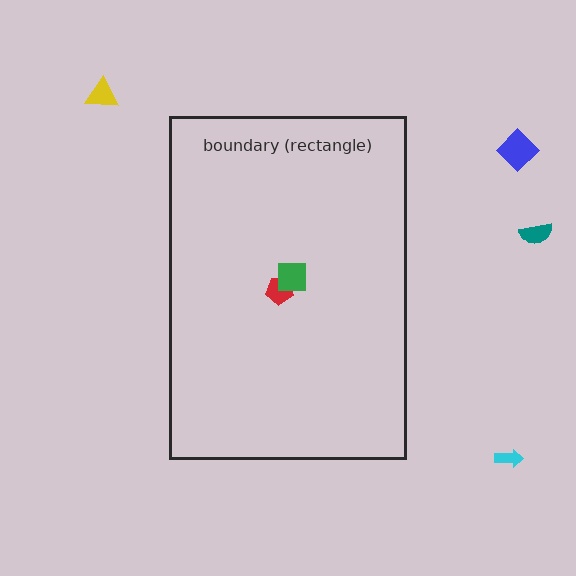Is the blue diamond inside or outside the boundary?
Outside.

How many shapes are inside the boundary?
2 inside, 4 outside.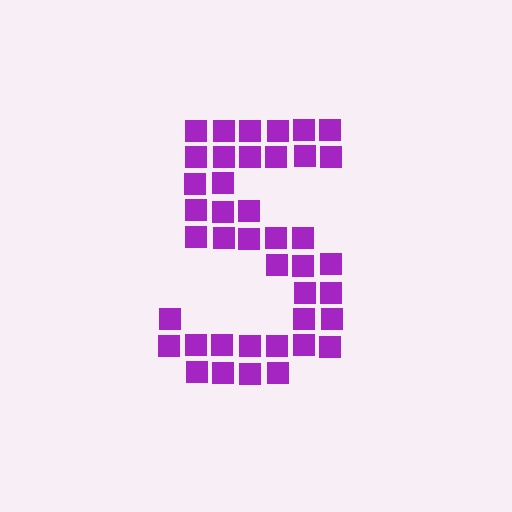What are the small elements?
The small elements are squares.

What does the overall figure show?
The overall figure shows the digit 5.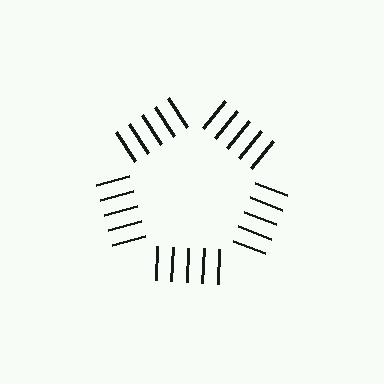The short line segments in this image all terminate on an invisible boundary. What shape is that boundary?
An illusory pentagon — the line segments terminate on its edges but no continuous stroke is drawn.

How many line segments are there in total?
25 — 5 along each of the 5 edges.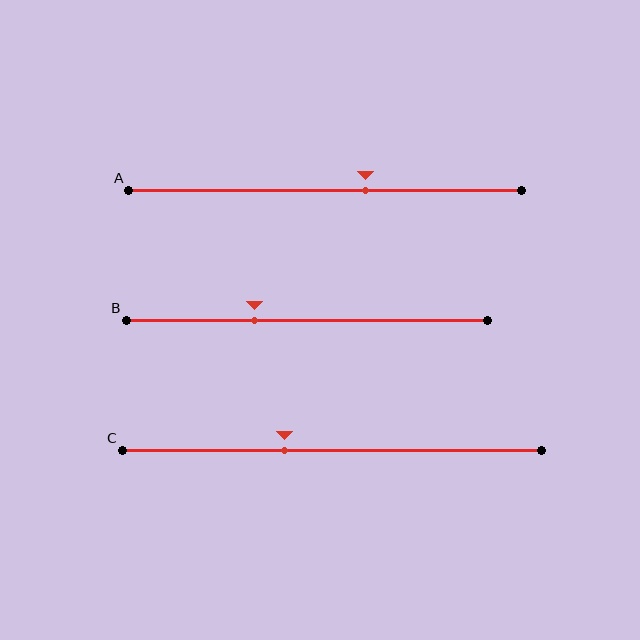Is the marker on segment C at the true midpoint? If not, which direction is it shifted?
No, the marker on segment C is shifted to the left by about 11% of the segment length.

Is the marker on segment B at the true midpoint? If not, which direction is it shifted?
No, the marker on segment B is shifted to the left by about 14% of the segment length.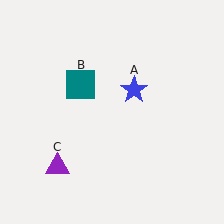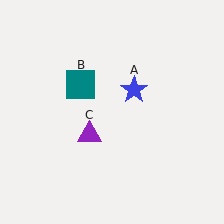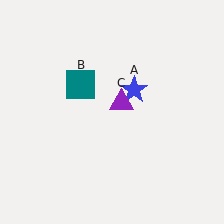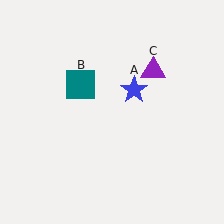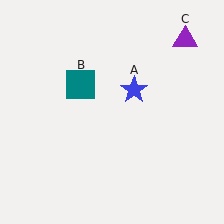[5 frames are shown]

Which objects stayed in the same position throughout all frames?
Blue star (object A) and teal square (object B) remained stationary.